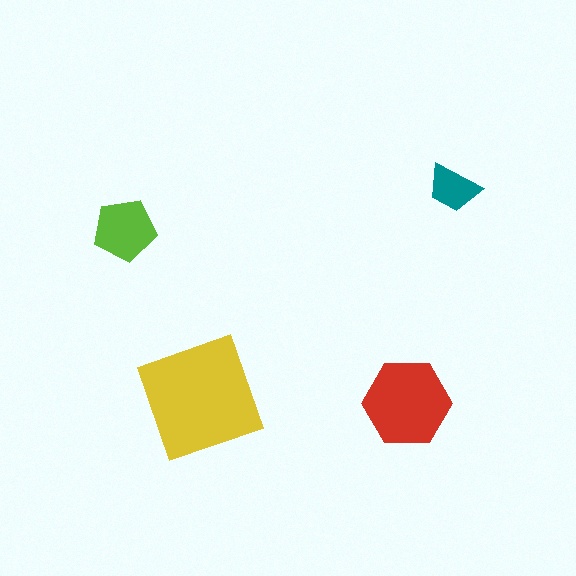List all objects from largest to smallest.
The yellow square, the red hexagon, the lime pentagon, the teal trapezoid.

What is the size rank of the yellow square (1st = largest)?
1st.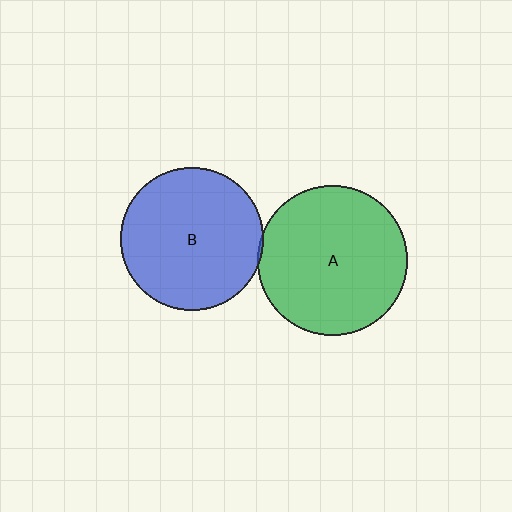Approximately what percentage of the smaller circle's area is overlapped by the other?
Approximately 5%.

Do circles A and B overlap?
Yes.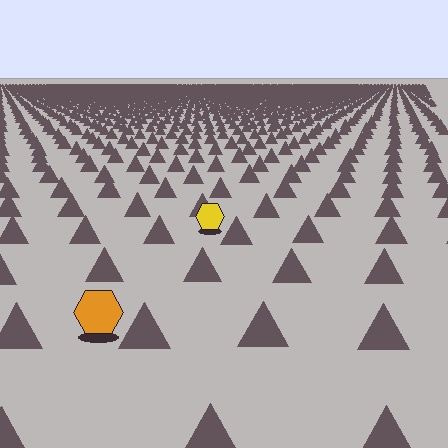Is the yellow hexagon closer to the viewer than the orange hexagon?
No. The orange hexagon is closer — you can tell from the texture gradient: the ground texture is coarser near it.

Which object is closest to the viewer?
The orange hexagon is closest. The texture marks near it are larger and more spread out.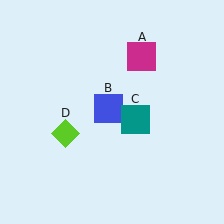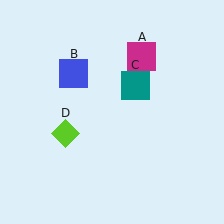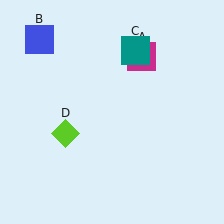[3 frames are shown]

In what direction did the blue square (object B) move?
The blue square (object B) moved up and to the left.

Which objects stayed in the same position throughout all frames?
Magenta square (object A) and lime diamond (object D) remained stationary.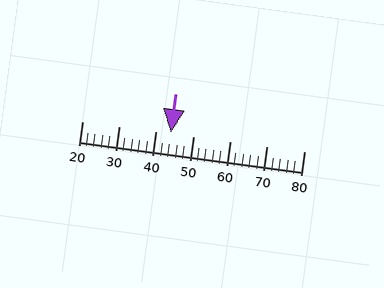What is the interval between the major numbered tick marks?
The major tick marks are spaced 10 units apart.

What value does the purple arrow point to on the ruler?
The purple arrow points to approximately 44.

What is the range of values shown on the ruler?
The ruler shows values from 20 to 80.